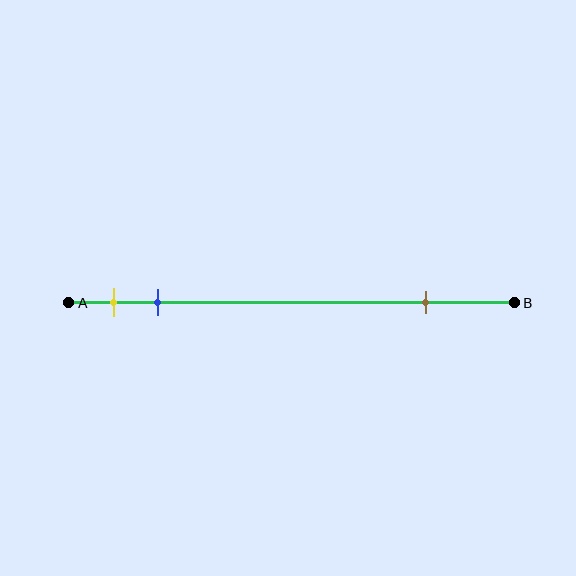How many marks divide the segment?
There are 3 marks dividing the segment.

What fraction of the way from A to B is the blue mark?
The blue mark is approximately 20% (0.2) of the way from A to B.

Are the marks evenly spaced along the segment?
No, the marks are not evenly spaced.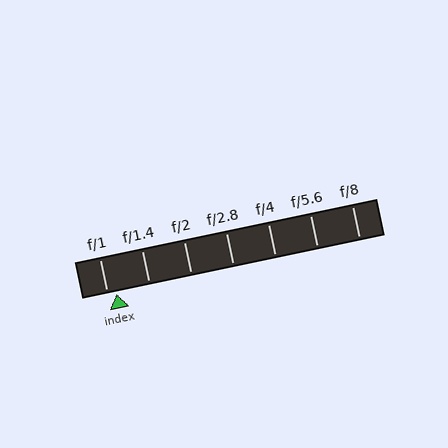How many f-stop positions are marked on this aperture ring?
There are 7 f-stop positions marked.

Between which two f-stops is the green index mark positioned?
The index mark is between f/1 and f/1.4.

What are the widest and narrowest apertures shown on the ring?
The widest aperture shown is f/1 and the narrowest is f/8.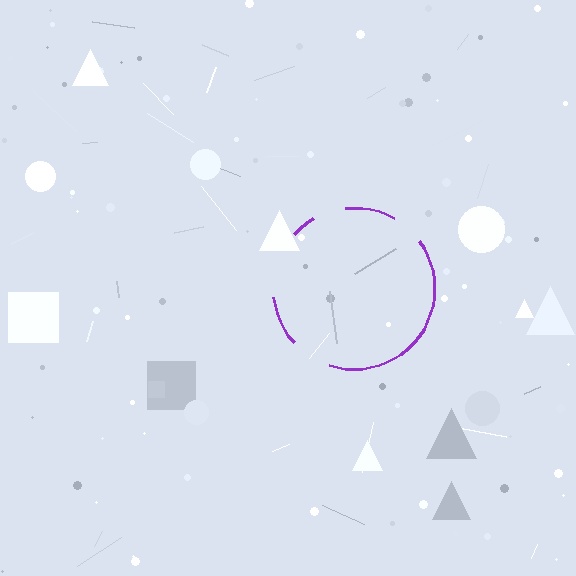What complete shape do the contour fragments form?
The contour fragments form a circle.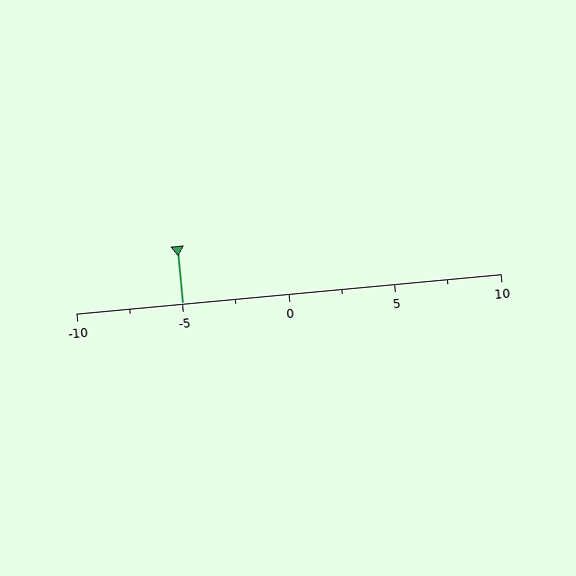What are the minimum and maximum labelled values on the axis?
The axis runs from -10 to 10.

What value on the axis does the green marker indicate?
The marker indicates approximately -5.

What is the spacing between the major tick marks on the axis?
The major ticks are spaced 5 apart.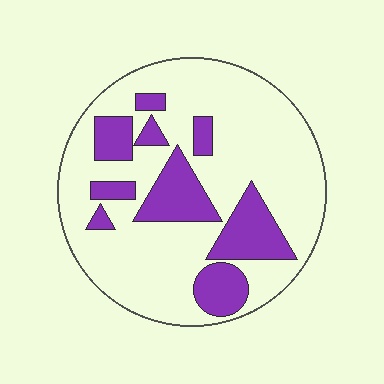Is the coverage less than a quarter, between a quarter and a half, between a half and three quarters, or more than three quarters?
Between a quarter and a half.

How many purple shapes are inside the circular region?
9.